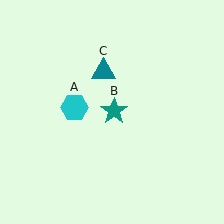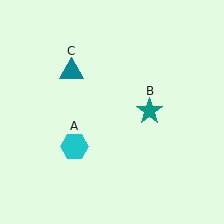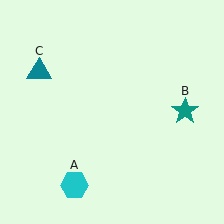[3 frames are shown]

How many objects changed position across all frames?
3 objects changed position: cyan hexagon (object A), teal star (object B), teal triangle (object C).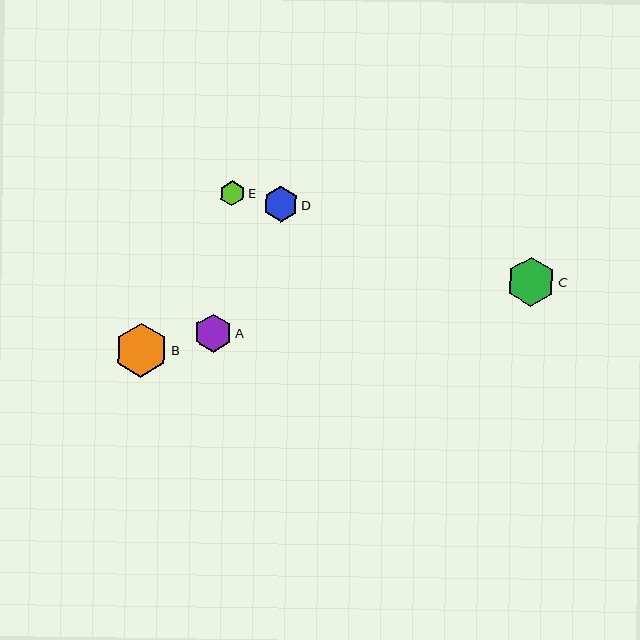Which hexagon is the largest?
Hexagon B is the largest with a size of approximately 54 pixels.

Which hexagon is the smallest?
Hexagon E is the smallest with a size of approximately 25 pixels.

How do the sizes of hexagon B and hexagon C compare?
Hexagon B and hexagon C are approximately the same size.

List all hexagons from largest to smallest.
From largest to smallest: B, C, A, D, E.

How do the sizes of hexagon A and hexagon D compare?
Hexagon A and hexagon D are approximately the same size.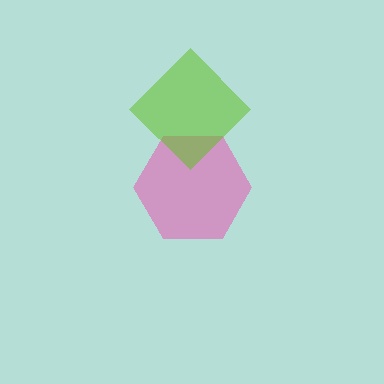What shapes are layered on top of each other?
The layered shapes are: a pink hexagon, a lime diamond.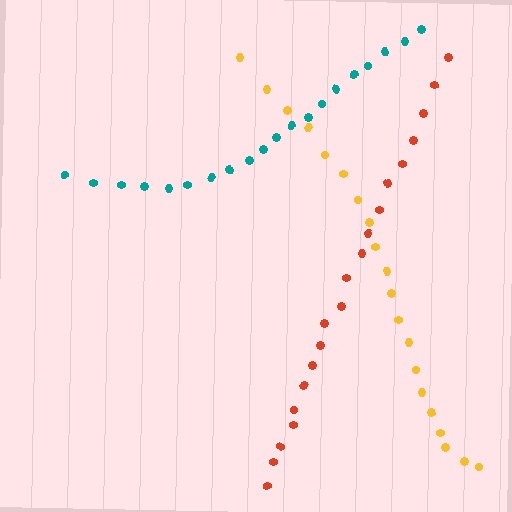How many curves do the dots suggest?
There are 3 distinct paths.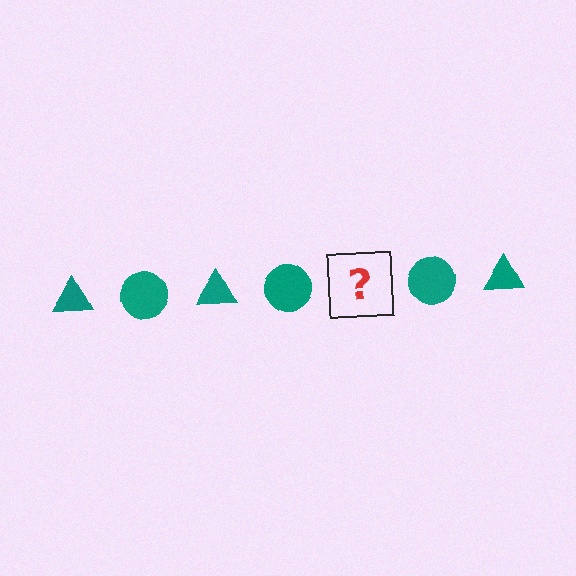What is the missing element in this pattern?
The missing element is a teal triangle.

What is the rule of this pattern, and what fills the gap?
The rule is that the pattern cycles through triangle, circle shapes in teal. The gap should be filled with a teal triangle.